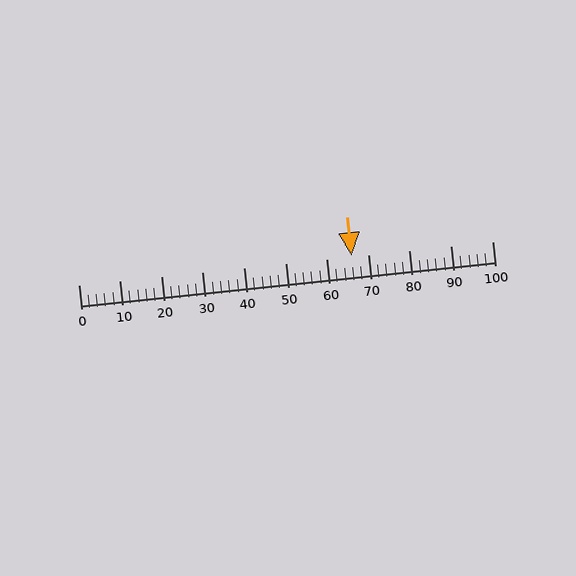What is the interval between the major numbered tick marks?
The major tick marks are spaced 10 units apart.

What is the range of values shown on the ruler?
The ruler shows values from 0 to 100.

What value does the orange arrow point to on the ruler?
The orange arrow points to approximately 66.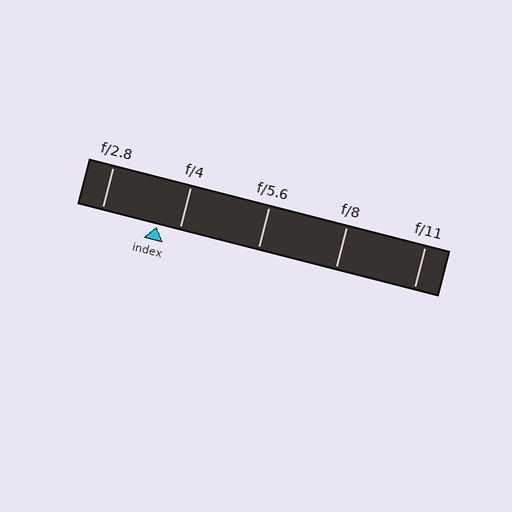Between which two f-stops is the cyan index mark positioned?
The index mark is between f/2.8 and f/4.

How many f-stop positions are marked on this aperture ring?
There are 5 f-stop positions marked.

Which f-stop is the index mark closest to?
The index mark is closest to f/4.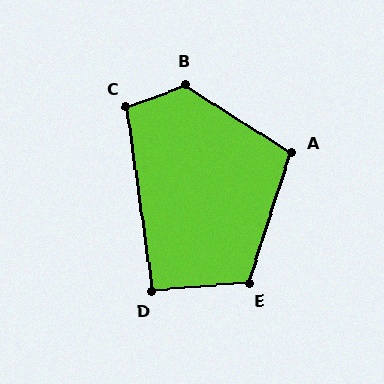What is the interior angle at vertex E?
Approximately 113 degrees (obtuse).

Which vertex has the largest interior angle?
B, at approximately 127 degrees.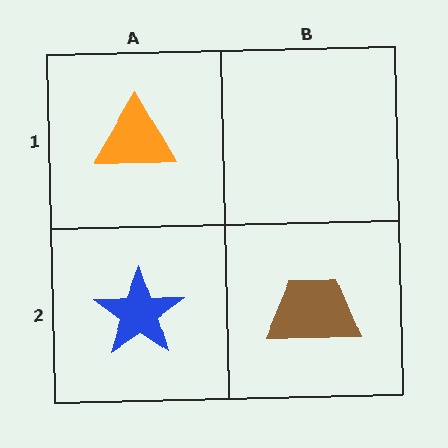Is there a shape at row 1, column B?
No, that cell is empty.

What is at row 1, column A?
An orange triangle.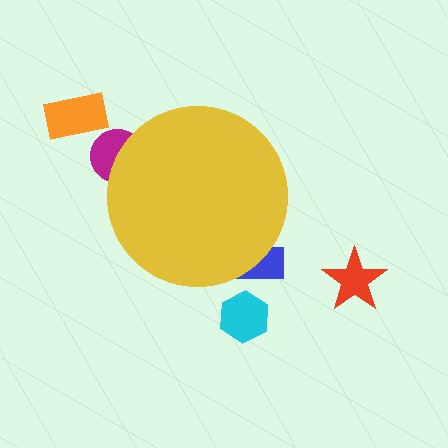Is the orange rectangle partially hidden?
No, the orange rectangle is fully visible.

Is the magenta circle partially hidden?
Yes, the magenta circle is partially hidden behind the yellow circle.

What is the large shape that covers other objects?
A yellow circle.